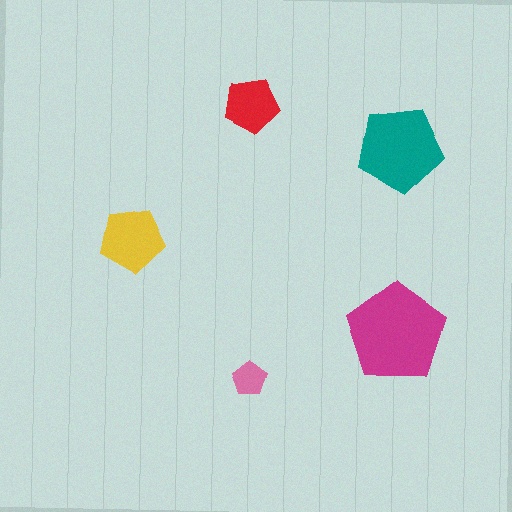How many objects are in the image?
There are 5 objects in the image.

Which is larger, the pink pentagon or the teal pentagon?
The teal one.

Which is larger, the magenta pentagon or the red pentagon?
The magenta one.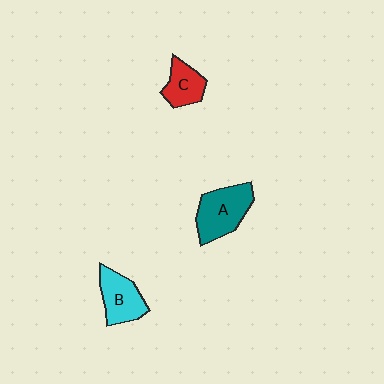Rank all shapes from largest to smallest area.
From largest to smallest: A (teal), B (cyan), C (red).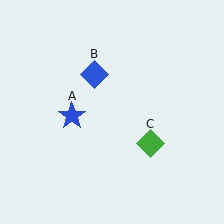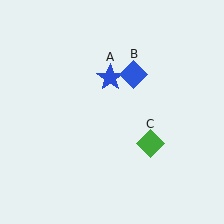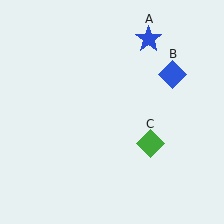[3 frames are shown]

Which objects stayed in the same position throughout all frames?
Green diamond (object C) remained stationary.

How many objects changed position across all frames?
2 objects changed position: blue star (object A), blue diamond (object B).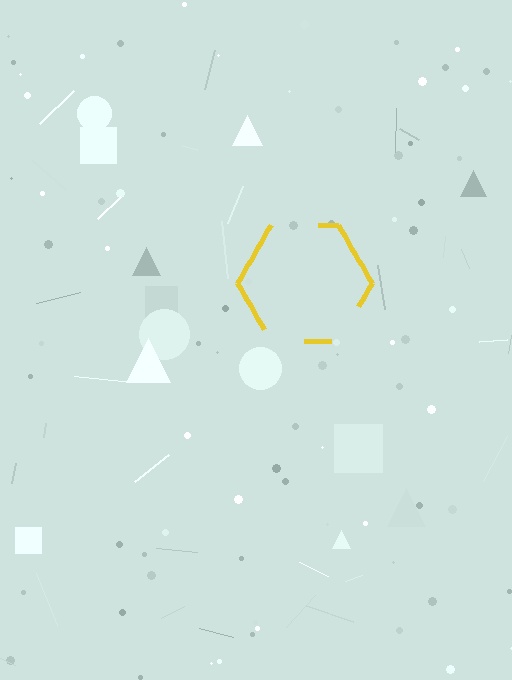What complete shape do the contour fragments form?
The contour fragments form a hexagon.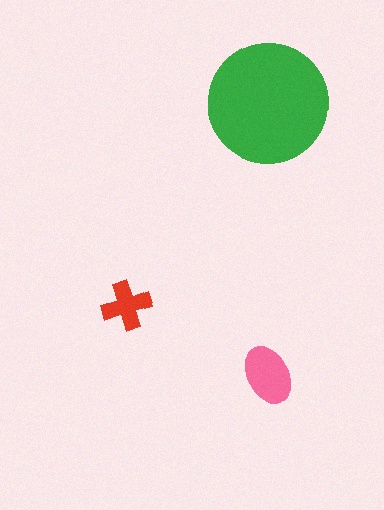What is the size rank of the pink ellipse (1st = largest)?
2nd.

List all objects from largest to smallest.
The green circle, the pink ellipse, the red cross.